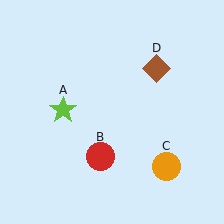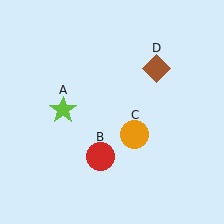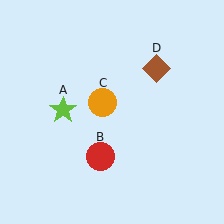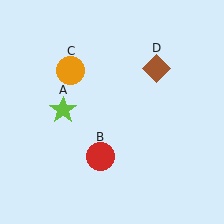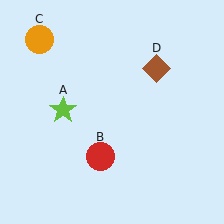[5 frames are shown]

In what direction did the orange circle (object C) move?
The orange circle (object C) moved up and to the left.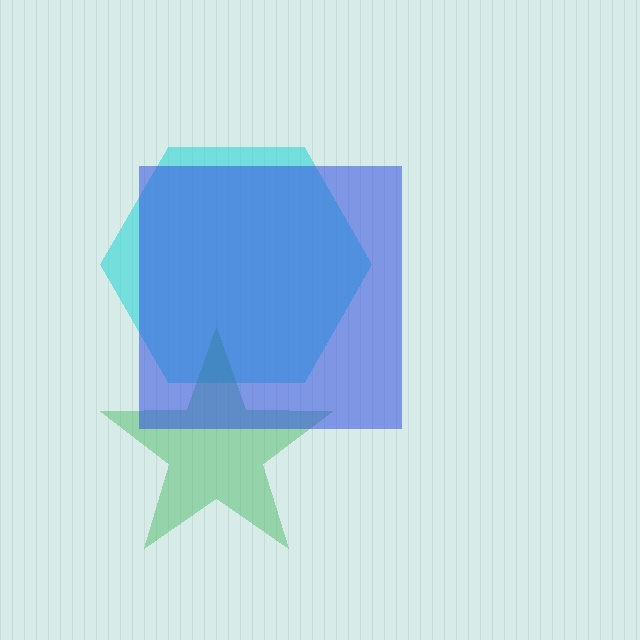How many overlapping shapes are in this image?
There are 3 overlapping shapes in the image.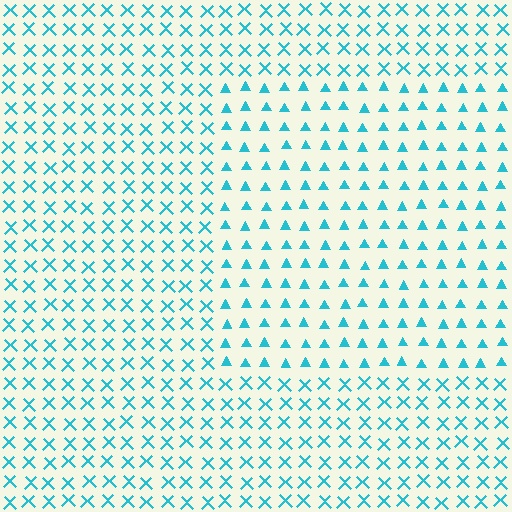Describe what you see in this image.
The image is filled with small cyan elements arranged in a uniform grid. A rectangle-shaped region contains triangles, while the surrounding area contains X marks. The boundary is defined purely by the change in element shape.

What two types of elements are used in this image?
The image uses triangles inside the rectangle region and X marks outside it.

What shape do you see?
I see a rectangle.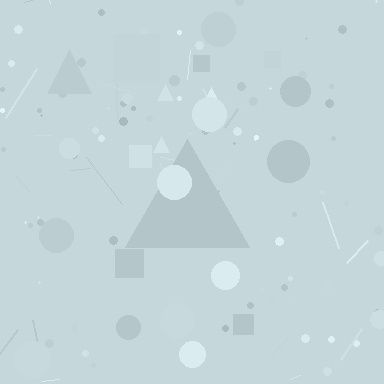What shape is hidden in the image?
A triangle is hidden in the image.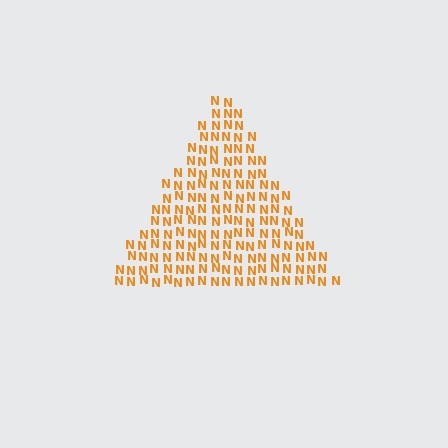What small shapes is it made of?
It is made of small letter N's.